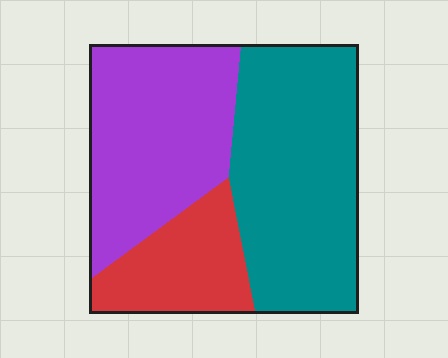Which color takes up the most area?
Teal, at roughly 45%.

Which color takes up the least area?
Red, at roughly 20%.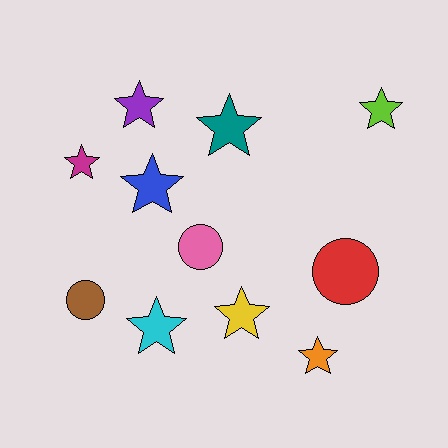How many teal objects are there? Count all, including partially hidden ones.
There is 1 teal object.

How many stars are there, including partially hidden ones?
There are 8 stars.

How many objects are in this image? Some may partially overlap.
There are 11 objects.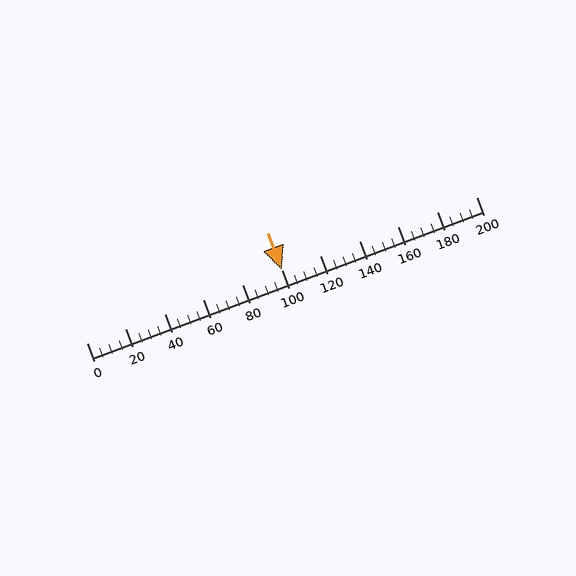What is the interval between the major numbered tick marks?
The major tick marks are spaced 20 units apart.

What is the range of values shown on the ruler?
The ruler shows values from 0 to 200.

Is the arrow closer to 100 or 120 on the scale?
The arrow is closer to 100.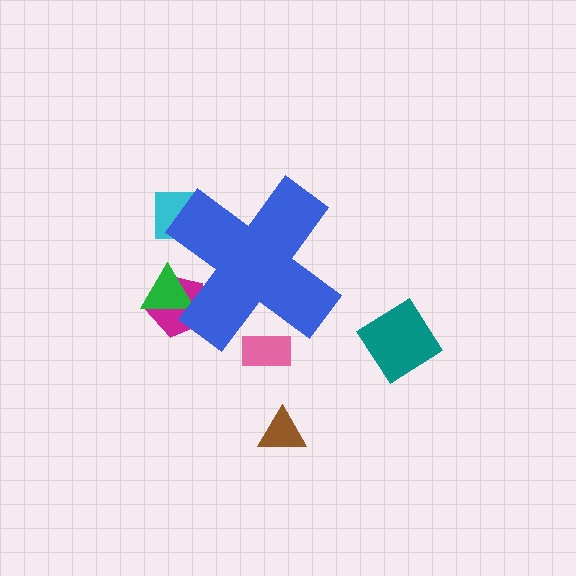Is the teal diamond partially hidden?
No, the teal diamond is fully visible.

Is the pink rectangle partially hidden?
Yes, the pink rectangle is partially hidden behind the blue cross.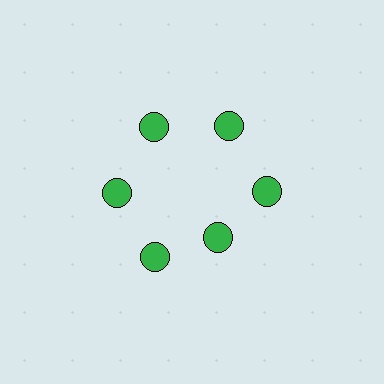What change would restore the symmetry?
The symmetry would be restored by moving it outward, back onto the ring so that all 6 circles sit at equal angles and equal distance from the center.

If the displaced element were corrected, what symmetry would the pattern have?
It would have 6-fold rotational symmetry — the pattern would map onto itself every 60 degrees.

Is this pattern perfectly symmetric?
No. The 6 green circles are arranged in a ring, but one element near the 5 o'clock position is pulled inward toward the center, breaking the 6-fold rotational symmetry.